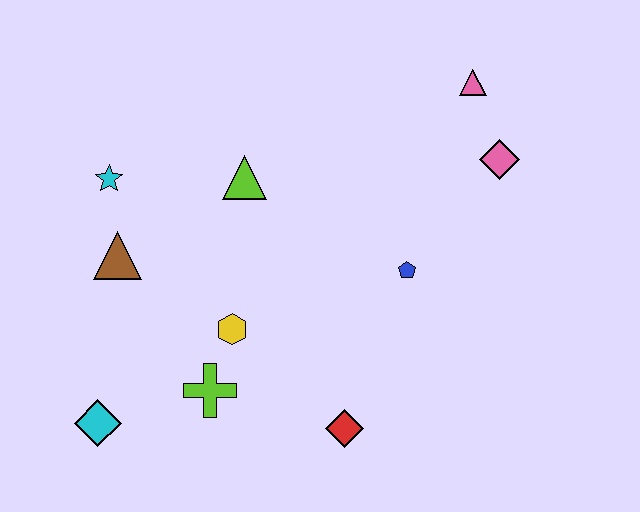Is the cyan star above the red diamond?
Yes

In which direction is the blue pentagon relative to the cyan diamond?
The blue pentagon is to the right of the cyan diamond.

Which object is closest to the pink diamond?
The pink triangle is closest to the pink diamond.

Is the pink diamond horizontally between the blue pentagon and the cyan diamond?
No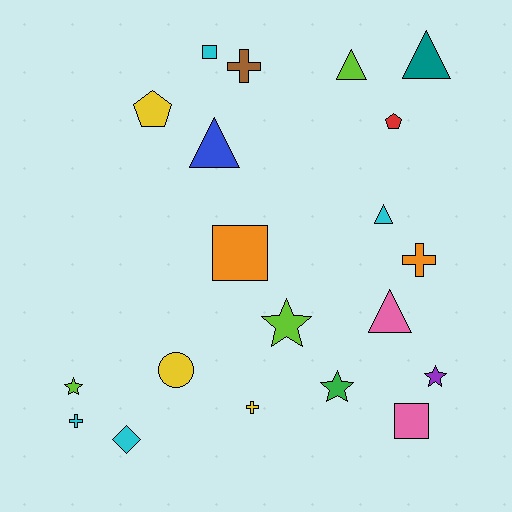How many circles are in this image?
There is 1 circle.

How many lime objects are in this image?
There are 3 lime objects.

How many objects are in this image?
There are 20 objects.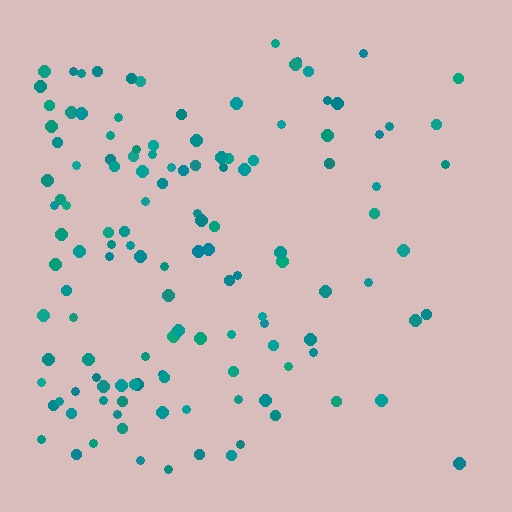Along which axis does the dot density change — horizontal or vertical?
Horizontal.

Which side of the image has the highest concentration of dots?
The left.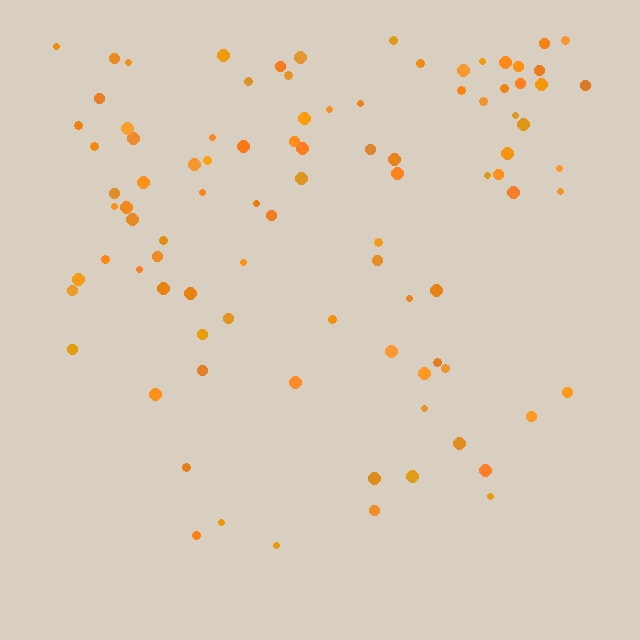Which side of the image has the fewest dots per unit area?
The bottom.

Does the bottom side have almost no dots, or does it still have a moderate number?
Still a moderate number, just noticeably fewer than the top.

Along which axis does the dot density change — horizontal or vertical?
Vertical.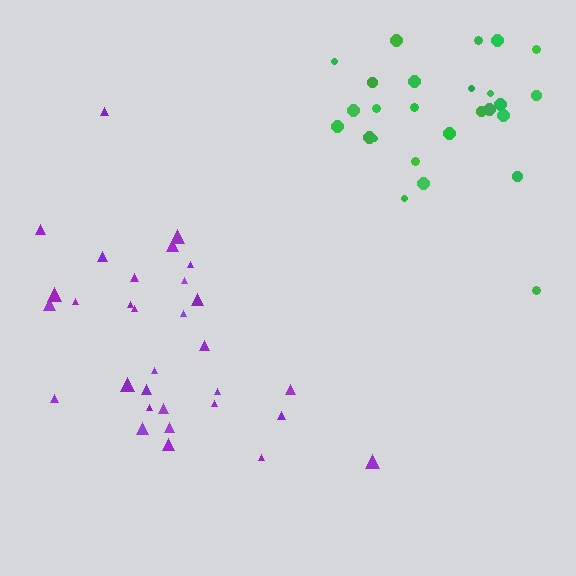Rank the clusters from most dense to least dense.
green, purple.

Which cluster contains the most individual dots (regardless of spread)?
Purple (32).